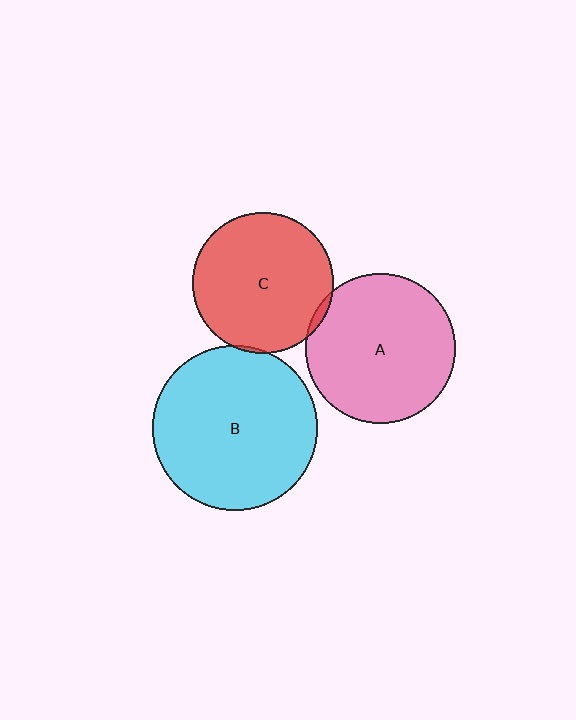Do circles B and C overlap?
Yes.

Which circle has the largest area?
Circle B (cyan).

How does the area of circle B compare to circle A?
Approximately 1.2 times.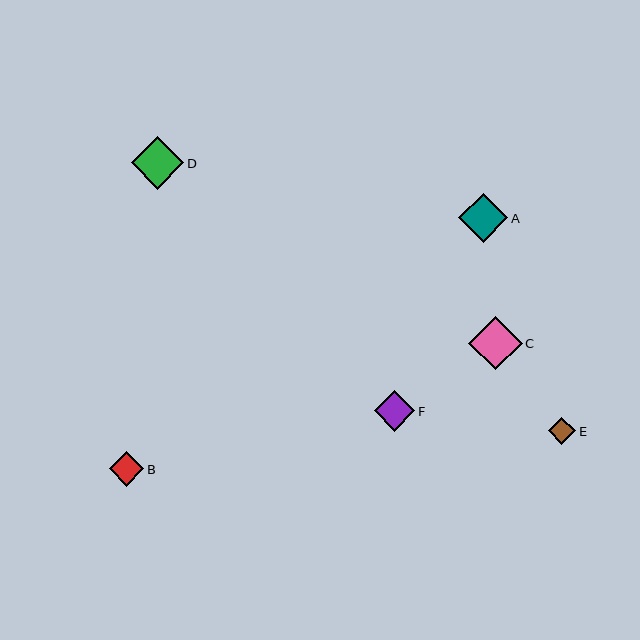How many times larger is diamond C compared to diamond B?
Diamond C is approximately 1.5 times the size of diamond B.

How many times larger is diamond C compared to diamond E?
Diamond C is approximately 1.9 times the size of diamond E.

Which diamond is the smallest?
Diamond E is the smallest with a size of approximately 28 pixels.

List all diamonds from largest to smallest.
From largest to smallest: C, D, A, F, B, E.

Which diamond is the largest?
Diamond C is the largest with a size of approximately 53 pixels.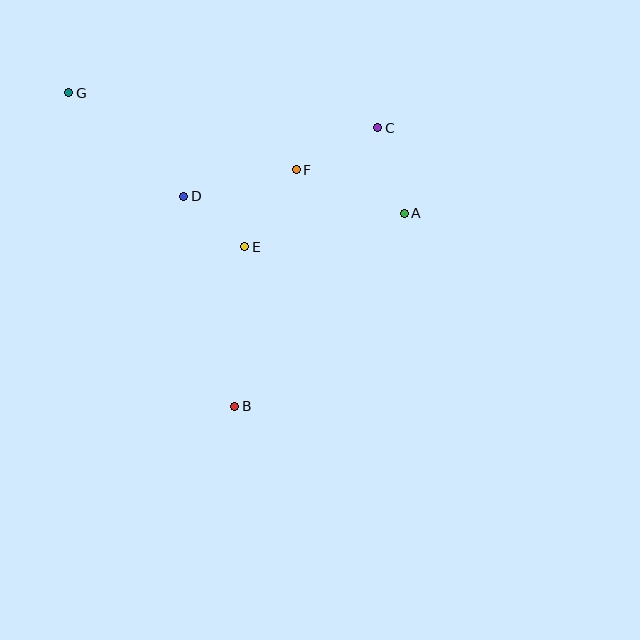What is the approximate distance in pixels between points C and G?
The distance between C and G is approximately 311 pixels.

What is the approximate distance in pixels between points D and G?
The distance between D and G is approximately 155 pixels.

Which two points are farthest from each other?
Points A and G are farthest from each other.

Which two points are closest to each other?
Points D and E are closest to each other.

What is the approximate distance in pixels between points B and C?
The distance between B and C is approximately 313 pixels.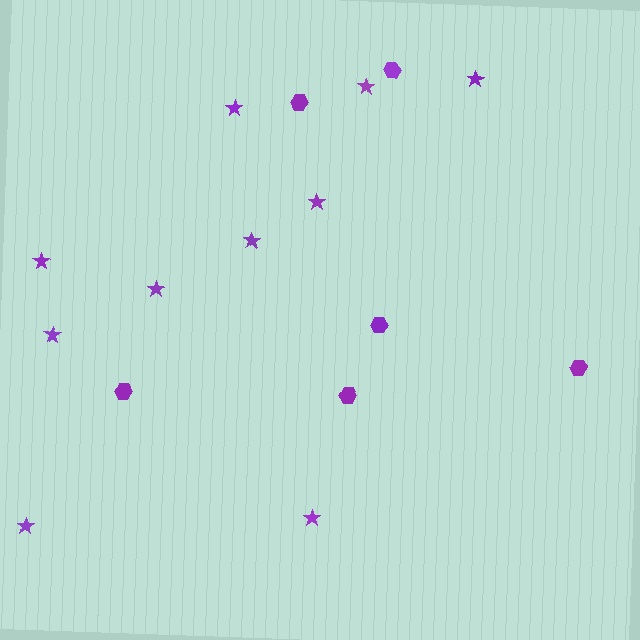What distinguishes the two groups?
There are 2 groups: one group of stars (10) and one group of hexagons (6).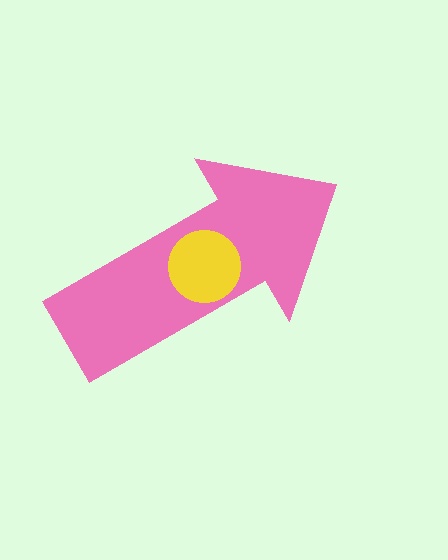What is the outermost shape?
The pink arrow.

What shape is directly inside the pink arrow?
The yellow circle.